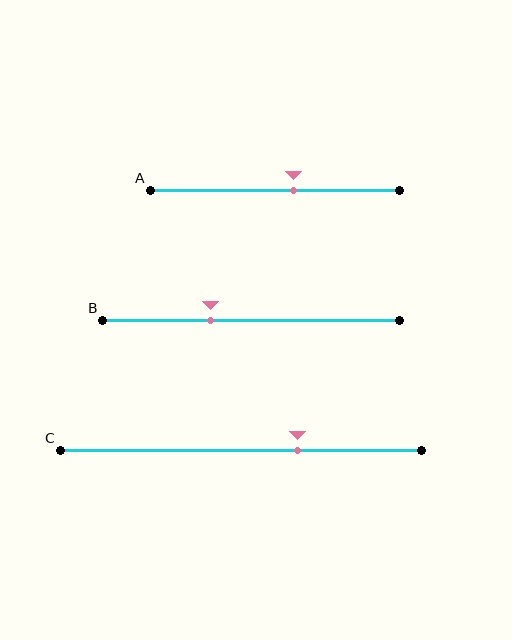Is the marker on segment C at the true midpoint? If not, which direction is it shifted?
No, the marker on segment C is shifted to the right by about 16% of the segment length.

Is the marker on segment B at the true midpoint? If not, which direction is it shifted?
No, the marker on segment B is shifted to the left by about 14% of the segment length.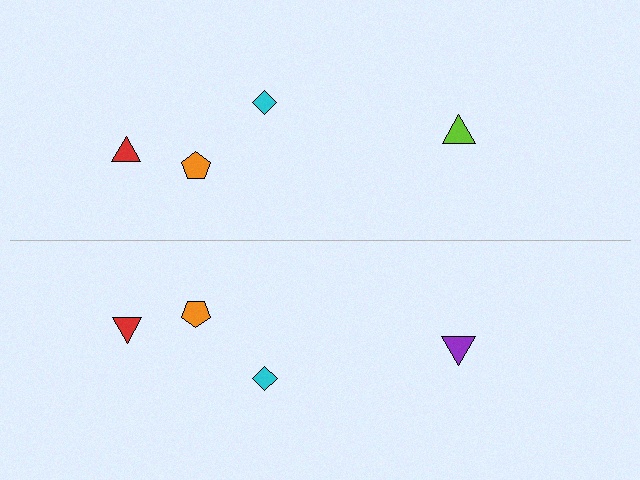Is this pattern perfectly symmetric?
No, the pattern is not perfectly symmetric. The purple triangle on the bottom side breaks the symmetry — its mirror counterpart is lime.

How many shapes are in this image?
There are 8 shapes in this image.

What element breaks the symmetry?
The purple triangle on the bottom side breaks the symmetry — its mirror counterpart is lime.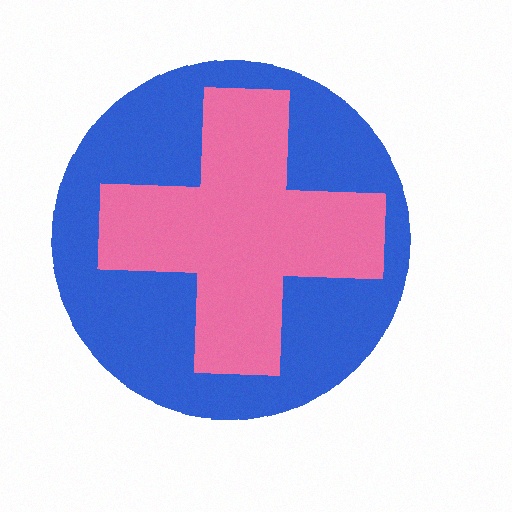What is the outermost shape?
The blue circle.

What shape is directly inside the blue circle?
The pink cross.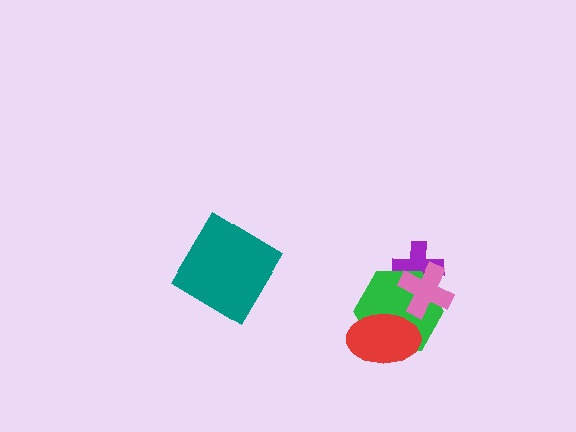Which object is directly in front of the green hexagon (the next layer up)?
The pink cross is directly in front of the green hexagon.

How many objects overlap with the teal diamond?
0 objects overlap with the teal diamond.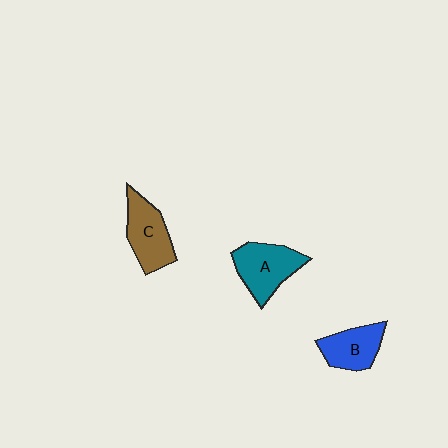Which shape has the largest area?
Shape A (teal).